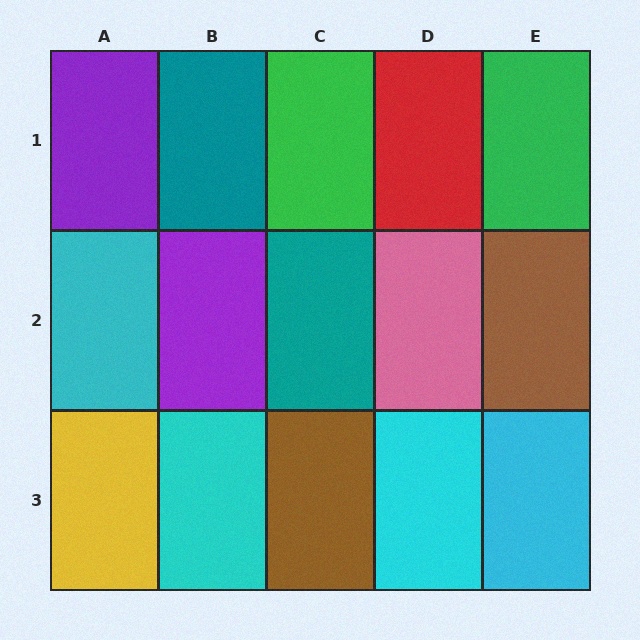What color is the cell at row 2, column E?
Brown.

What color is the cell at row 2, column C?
Teal.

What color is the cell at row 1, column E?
Green.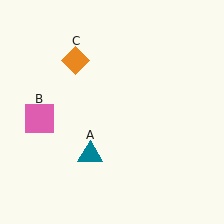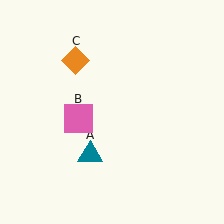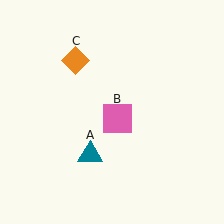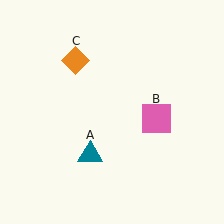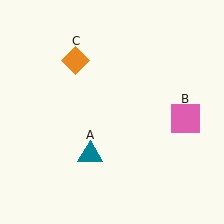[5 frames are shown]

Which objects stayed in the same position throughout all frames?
Teal triangle (object A) and orange diamond (object C) remained stationary.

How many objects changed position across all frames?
1 object changed position: pink square (object B).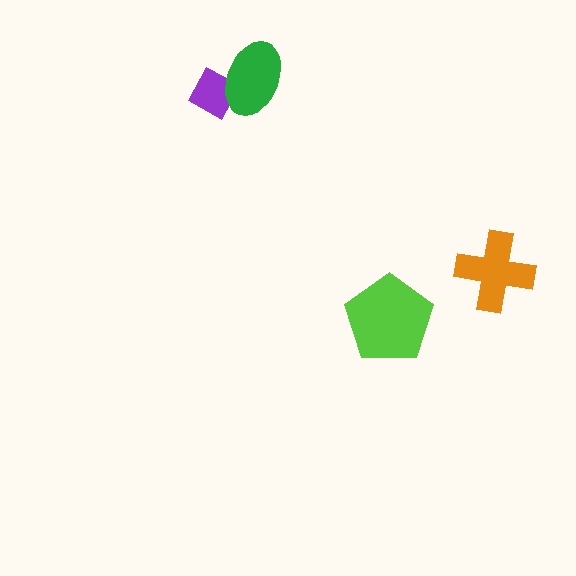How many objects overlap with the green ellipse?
1 object overlaps with the green ellipse.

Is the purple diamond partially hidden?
Yes, it is partially covered by another shape.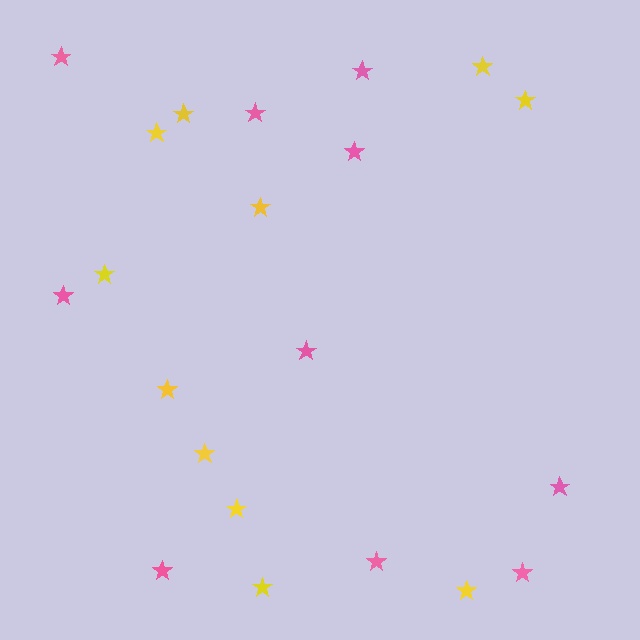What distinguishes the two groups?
There are 2 groups: one group of yellow stars (11) and one group of pink stars (10).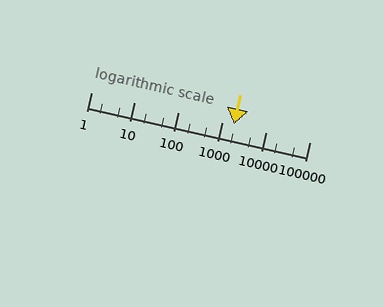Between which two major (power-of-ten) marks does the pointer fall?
The pointer is between 1000 and 10000.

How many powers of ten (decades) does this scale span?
The scale spans 5 decades, from 1 to 100000.